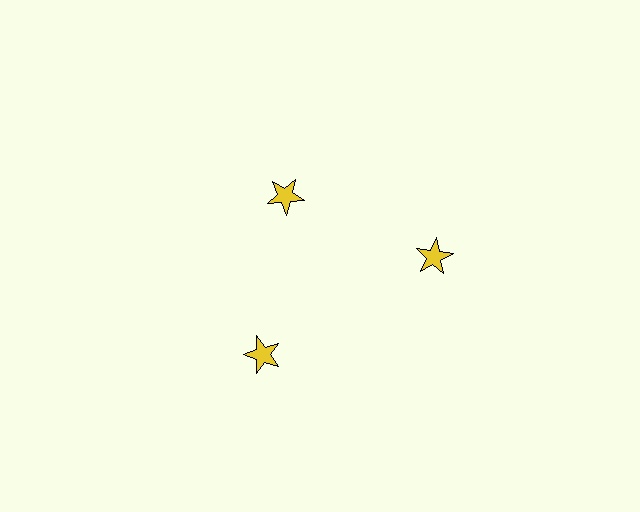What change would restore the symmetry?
The symmetry would be restored by moving it outward, back onto the ring so that all 3 stars sit at equal angles and equal distance from the center.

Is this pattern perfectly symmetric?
No. The 3 yellow stars are arranged in a ring, but one element near the 11 o'clock position is pulled inward toward the center, breaking the 3-fold rotational symmetry.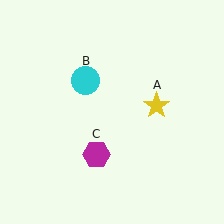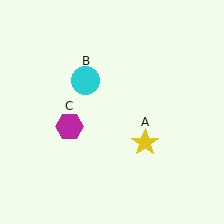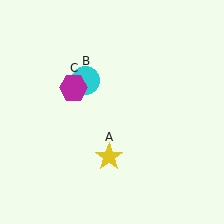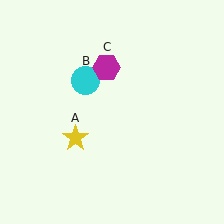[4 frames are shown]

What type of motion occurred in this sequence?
The yellow star (object A), magenta hexagon (object C) rotated clockwise around the center of the scene.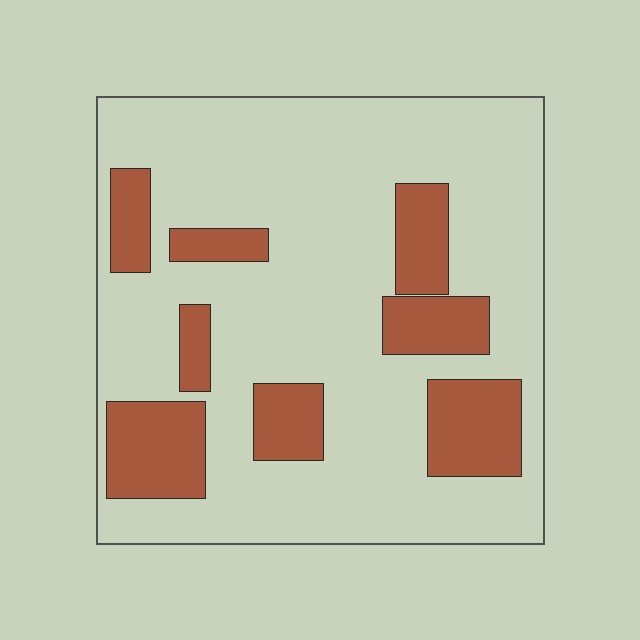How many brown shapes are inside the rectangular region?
8.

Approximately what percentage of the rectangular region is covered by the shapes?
Approximately 25%.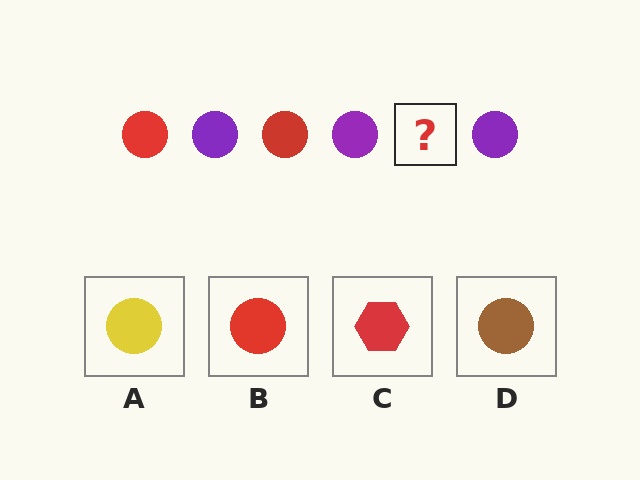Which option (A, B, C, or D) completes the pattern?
B.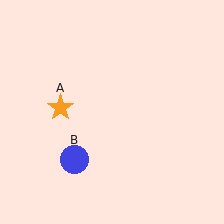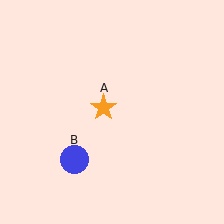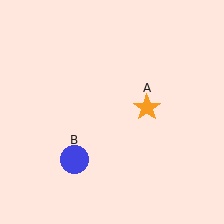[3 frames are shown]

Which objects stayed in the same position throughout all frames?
Blue circle (object B) remained stationary.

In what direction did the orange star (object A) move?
The orange star (object A) moved right.